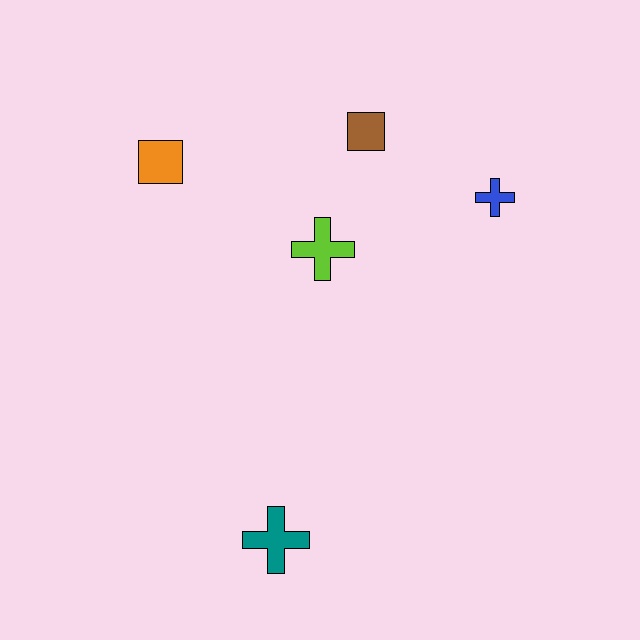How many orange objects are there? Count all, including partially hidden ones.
There is 1 orange object.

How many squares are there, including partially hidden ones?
There are 2 squares.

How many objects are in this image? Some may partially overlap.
There are 5 objects.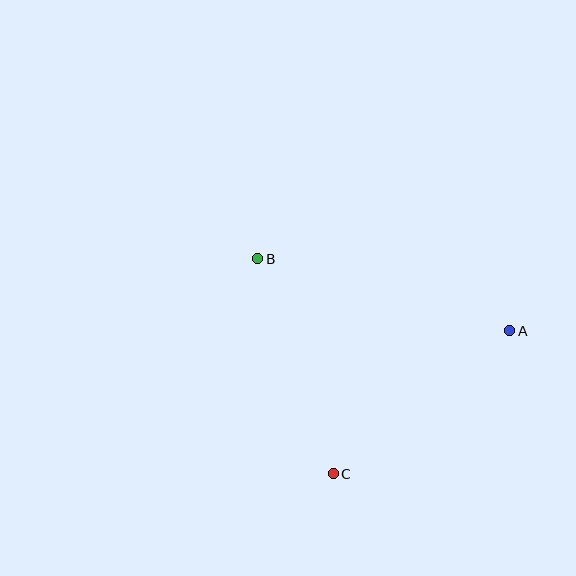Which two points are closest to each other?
Points A and C are closest to each other.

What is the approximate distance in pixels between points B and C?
The distance between B and C is approximately 228 pixels.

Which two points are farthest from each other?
Points A and B are farthest from each other.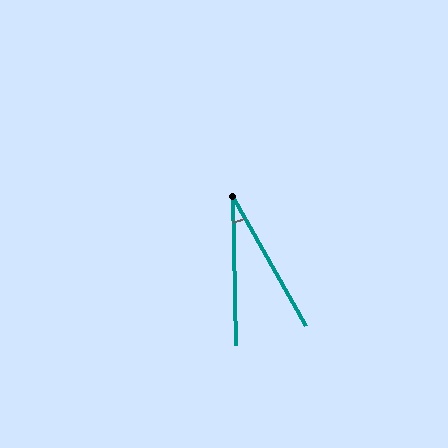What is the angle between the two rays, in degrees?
Approximately 28 degrees.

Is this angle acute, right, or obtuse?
It is acute.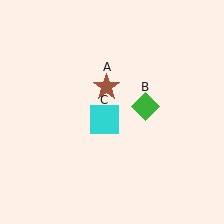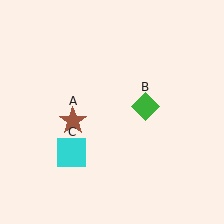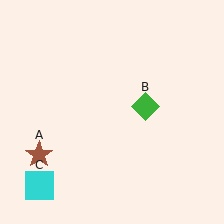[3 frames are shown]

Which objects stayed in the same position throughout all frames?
Green diamond (object B) remained stationary.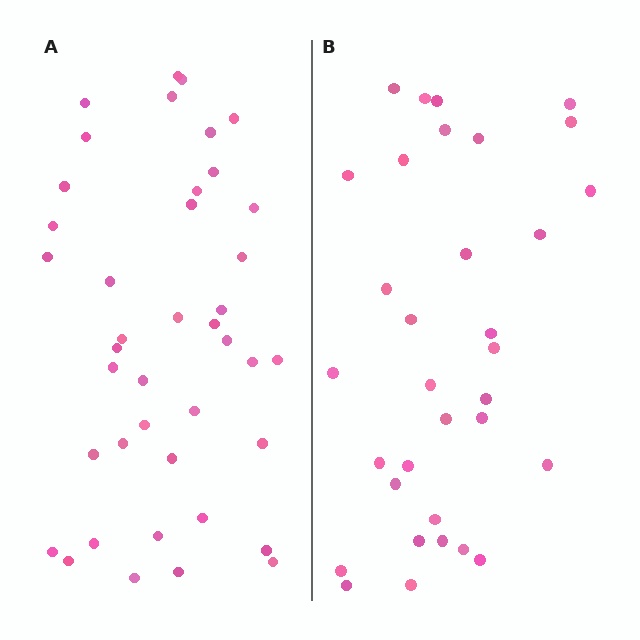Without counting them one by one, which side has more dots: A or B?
Region A (the left region) has more dots.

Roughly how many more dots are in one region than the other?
Region A has roughly 8 or so more dots than region B.